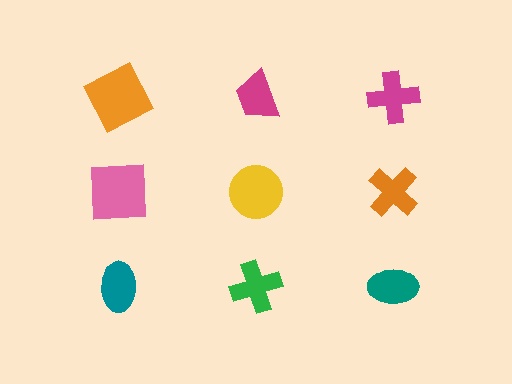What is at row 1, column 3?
A magenta cross.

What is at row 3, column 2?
A green cross.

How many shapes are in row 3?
3 shapes.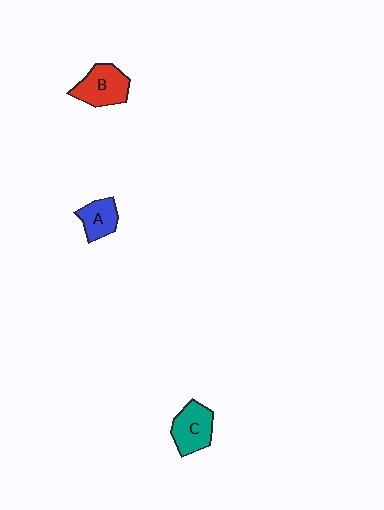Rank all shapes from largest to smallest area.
From largest to smallest: B (red), C (teal), A (blue).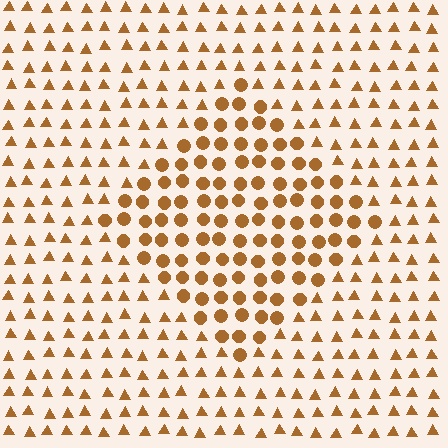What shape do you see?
I see a diamond.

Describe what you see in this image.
The image is filled with small brown elements arranged in a uniform grid. A diamond-shaped region contains circles, while the surrounding area contains triangles. The boundary is defined purely by the change in element shape.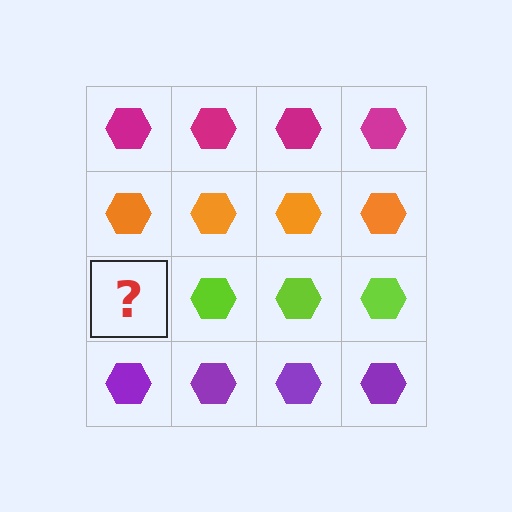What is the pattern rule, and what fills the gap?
The rule is that each row has a consistent color. The gap should be filled with a lime hexagon.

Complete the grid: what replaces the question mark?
The question mark should be replaced with a lime hexagon.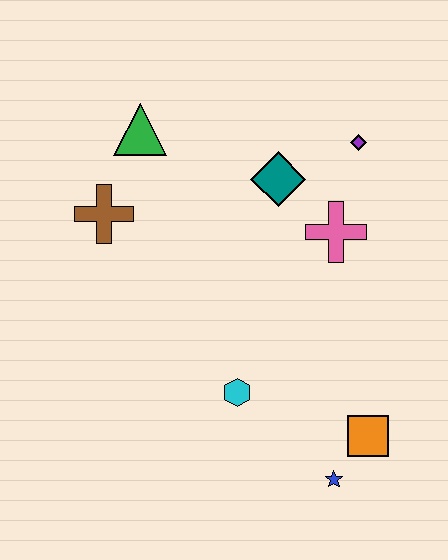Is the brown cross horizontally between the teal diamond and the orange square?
No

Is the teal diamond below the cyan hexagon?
No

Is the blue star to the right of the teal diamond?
Yes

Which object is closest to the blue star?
The orange square is closest to the blue star.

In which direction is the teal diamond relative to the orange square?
The teal diamond is above the orange square.